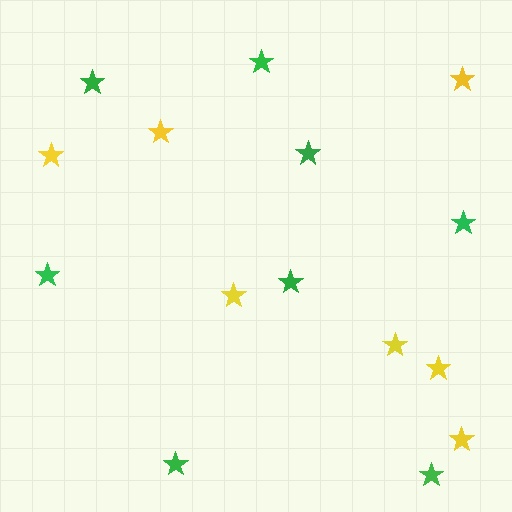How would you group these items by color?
There are 2 groups: one group of yellow stars (7) and one group of green stars (8).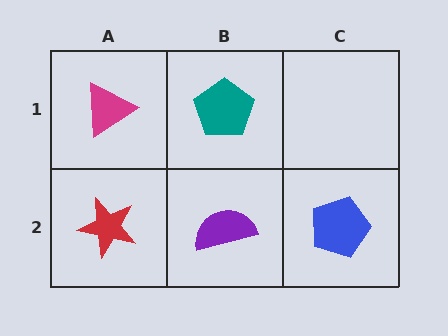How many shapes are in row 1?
2 shapes.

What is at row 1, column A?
A magenta triangle.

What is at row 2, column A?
A red star.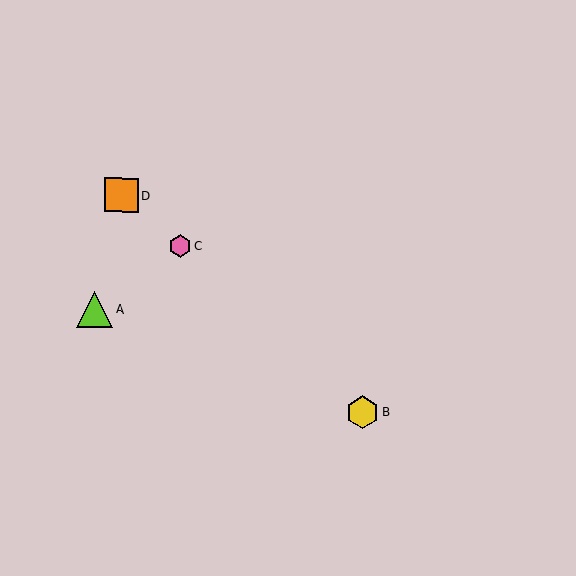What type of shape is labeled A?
Shape A is a lime triangle.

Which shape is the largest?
The lime triangle (labeled A) is the largest.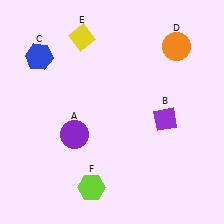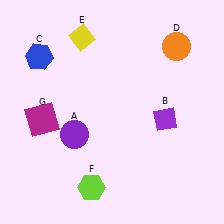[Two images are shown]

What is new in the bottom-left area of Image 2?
A magenta square (G) was added in the bottom-left area of Image 2.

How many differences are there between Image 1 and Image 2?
There is 1 difference between the two images.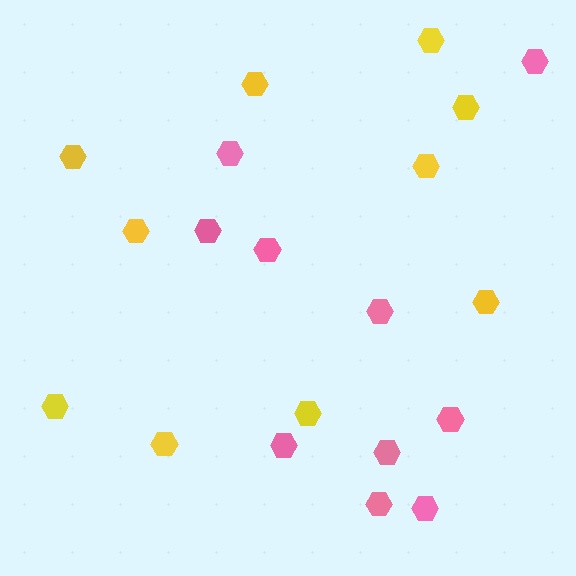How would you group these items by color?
There are 2 groups: one group of pink hexagons (10) and one group of yellow hexagons (10).